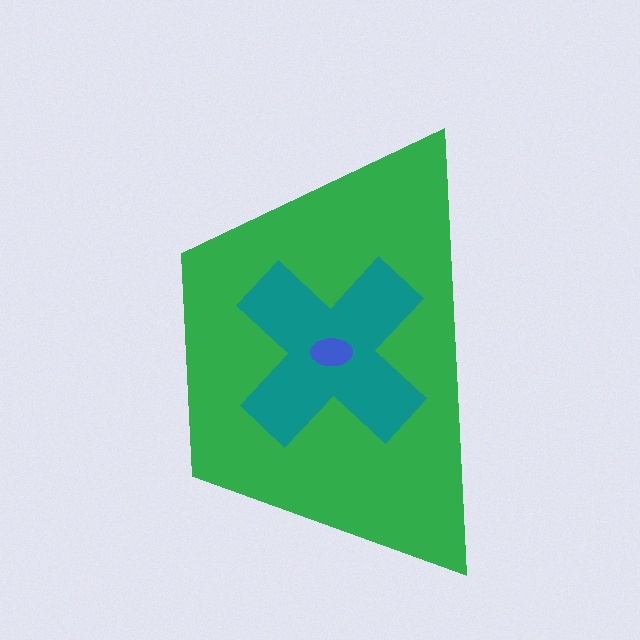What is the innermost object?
The blue ellipse.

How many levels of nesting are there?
3.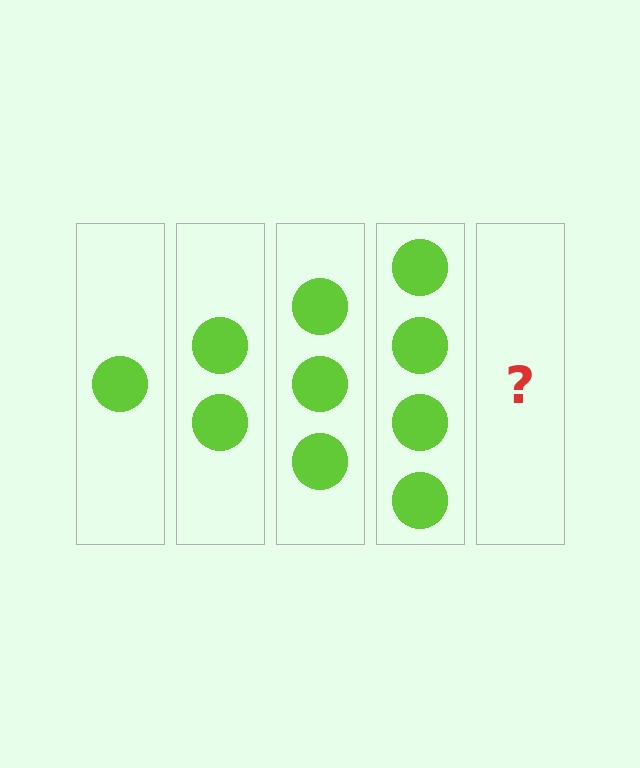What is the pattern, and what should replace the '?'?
The pattern is that each step adds one more circle. The '?' should be 5 circles.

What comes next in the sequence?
The next element should be 5 circles.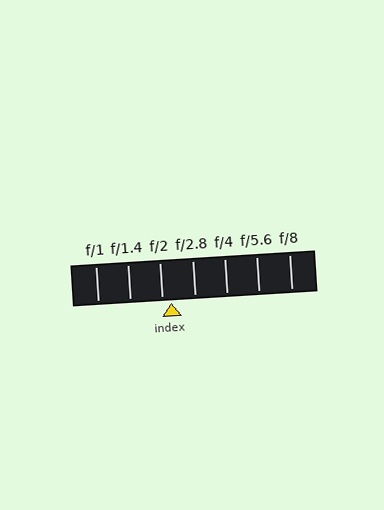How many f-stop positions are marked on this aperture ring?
There are 7 f-stop positions marked.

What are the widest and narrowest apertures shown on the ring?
The widest aperture shown is f/1 and the narrowest is f/8.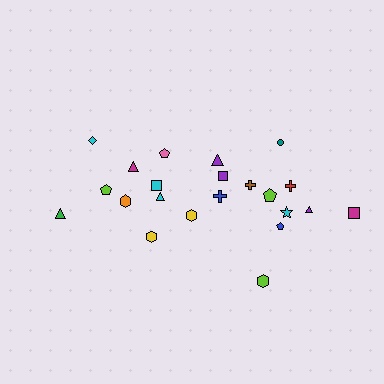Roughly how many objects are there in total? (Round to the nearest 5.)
Roughly 20 objects in total.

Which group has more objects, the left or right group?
The right group.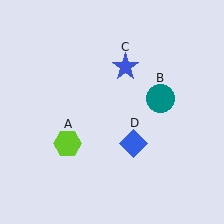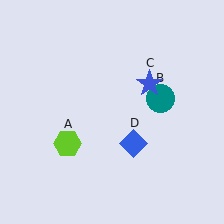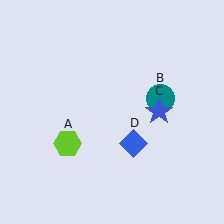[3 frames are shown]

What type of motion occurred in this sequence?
The blue star (object C) rotated clockwise around the center of the scene.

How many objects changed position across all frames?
1 object changed position: blue star (object C).